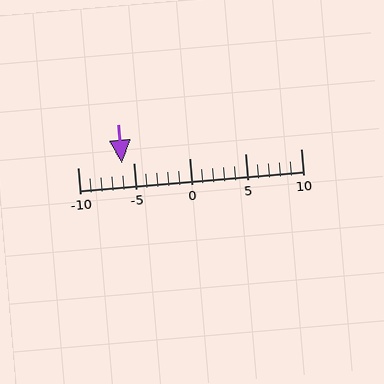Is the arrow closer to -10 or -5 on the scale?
The arrow is closer to -5.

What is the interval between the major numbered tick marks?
The major tick marks are spaced 5 units apart.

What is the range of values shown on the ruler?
The ruler shows values from -10 to 10.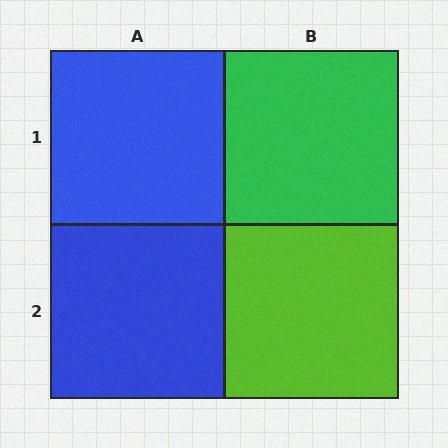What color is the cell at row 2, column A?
Blue.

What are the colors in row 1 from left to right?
Blue, green.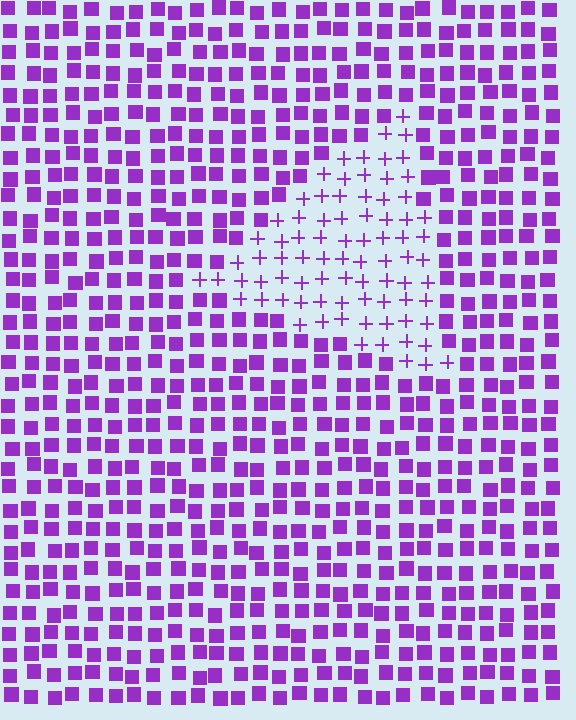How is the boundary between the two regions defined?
The boundary is defined by a change in element shape: plus signs inside vs. squares outside. All elements share the same color and spacing.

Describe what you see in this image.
The image is filled with small purple elements arranged in a uniform grid. A triangle-shaped region contains plus signs, while the surrounding area contains squares. The boundary is defined purely by the change in element shape.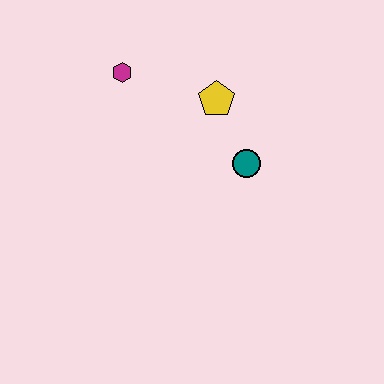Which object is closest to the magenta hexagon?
The yellow pentagon is closest to the magenta hexagon.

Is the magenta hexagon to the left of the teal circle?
Yes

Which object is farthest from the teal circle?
The magenta hexagon is farthest from the teal circle.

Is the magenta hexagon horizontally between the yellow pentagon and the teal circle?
No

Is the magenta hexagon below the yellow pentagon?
No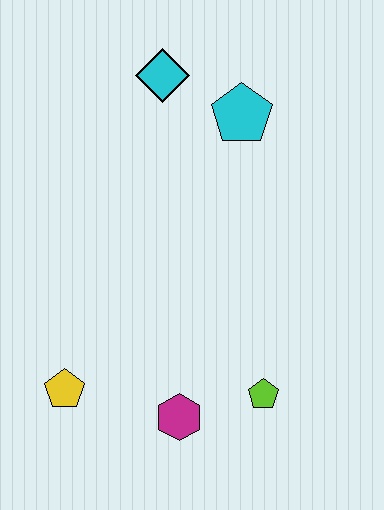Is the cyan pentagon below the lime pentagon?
No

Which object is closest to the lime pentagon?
The magenta hexagon is closest to the lime pentagon.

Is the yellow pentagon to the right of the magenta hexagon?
No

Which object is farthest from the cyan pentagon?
The yellow pentagon is farthest from the cyan pentagon.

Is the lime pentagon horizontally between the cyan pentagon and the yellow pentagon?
No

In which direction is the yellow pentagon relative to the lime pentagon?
The yellow pentagon is to the left of the lime pentagon.